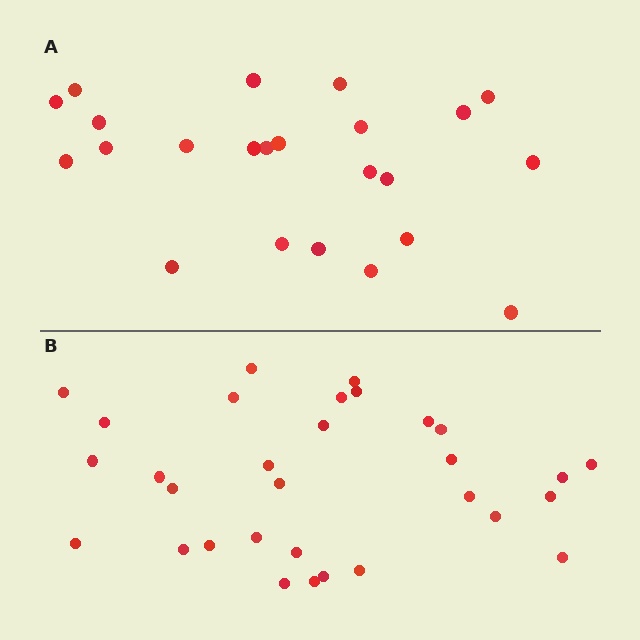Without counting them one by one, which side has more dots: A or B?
Region B (the bottom region) has more dots.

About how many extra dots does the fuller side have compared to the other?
Region B has roughly 8 or so more dots than region A.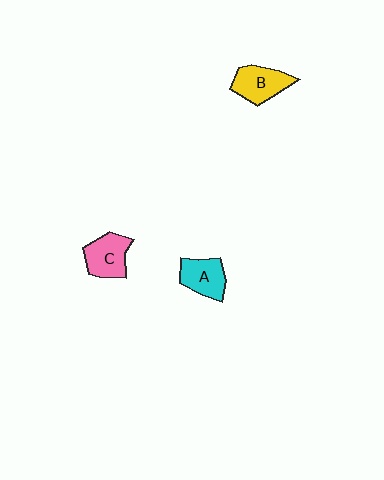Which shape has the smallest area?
Shape A (cyan).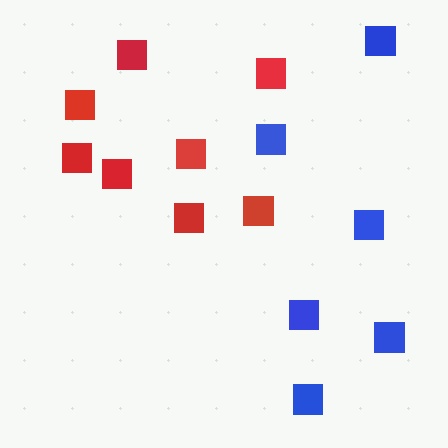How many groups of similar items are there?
There are 2 groups: one group of red squares (8) and one group of blue squares (6).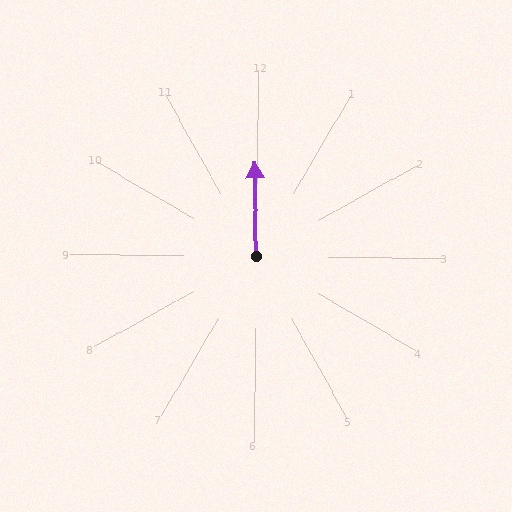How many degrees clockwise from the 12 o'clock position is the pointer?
Approximately 359 degrees.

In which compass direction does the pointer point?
North.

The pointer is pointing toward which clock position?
Roughly 12 o'clock.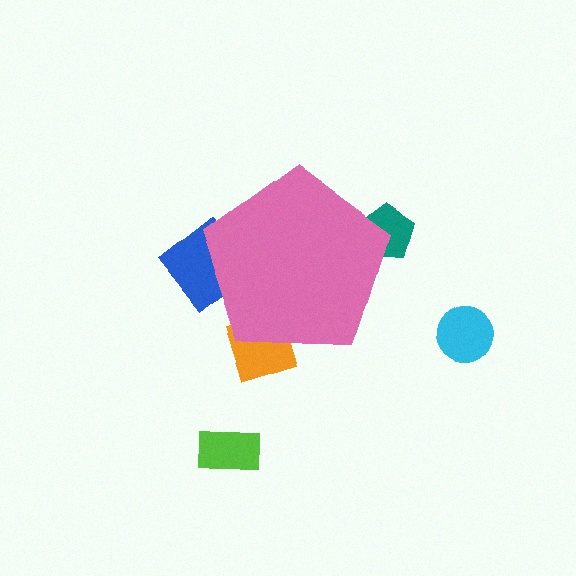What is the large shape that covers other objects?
A pink pentagon.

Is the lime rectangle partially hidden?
No, the lime rectangle is fully visible.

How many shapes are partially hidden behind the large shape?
3 shapes are partially hidden.